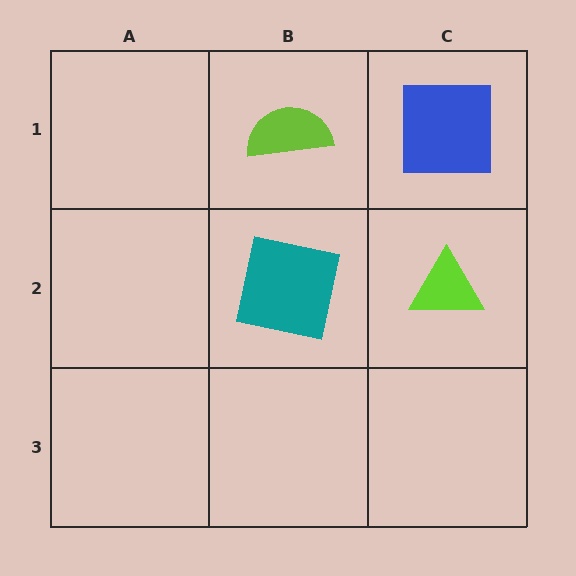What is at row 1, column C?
A blue square.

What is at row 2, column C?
A lime triangle.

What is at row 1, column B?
A lime semicircle.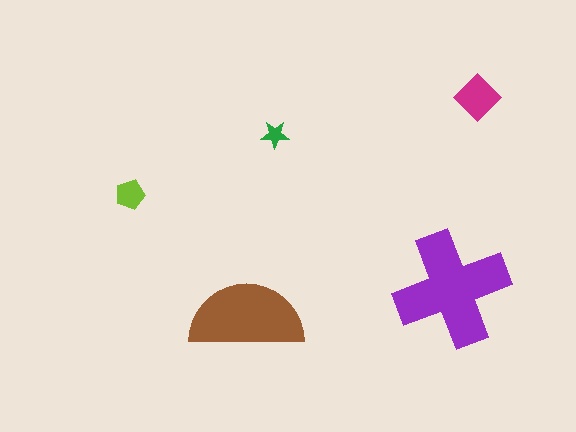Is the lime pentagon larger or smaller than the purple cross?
Smaller.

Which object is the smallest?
The green star.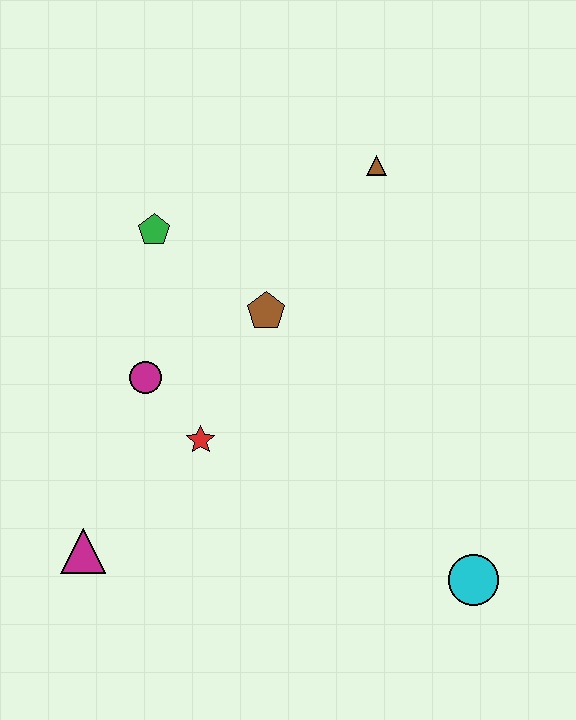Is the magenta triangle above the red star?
No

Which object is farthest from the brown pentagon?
The cyan circle is farthest from the brown pentagon.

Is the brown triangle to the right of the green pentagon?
Yes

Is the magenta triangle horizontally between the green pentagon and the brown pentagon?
No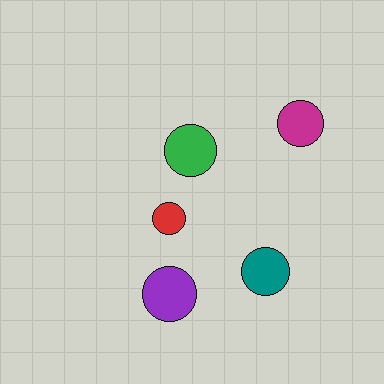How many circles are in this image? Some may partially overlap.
There are 5 circles.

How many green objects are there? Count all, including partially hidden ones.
There is 1 green object.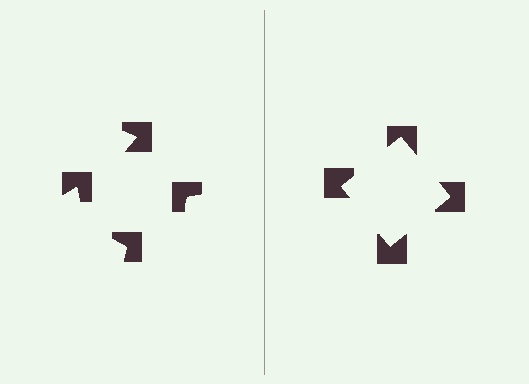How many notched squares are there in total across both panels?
8 — 4 on each side.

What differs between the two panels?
The notched squares are positioned identically on both sides; only the wedge orientations differ. On the right they align to a square; on the left they are misaligned.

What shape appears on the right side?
An illusory square.